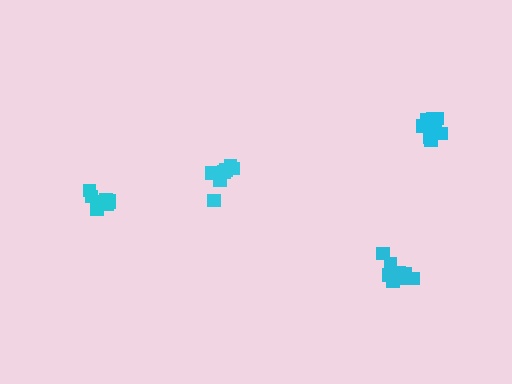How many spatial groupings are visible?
There are 4 spatial groupings.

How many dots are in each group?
Group 1: 11 dots, Group 2: 7 dots, Group 3: 10 dots, Group 4: 10 dots (38 total).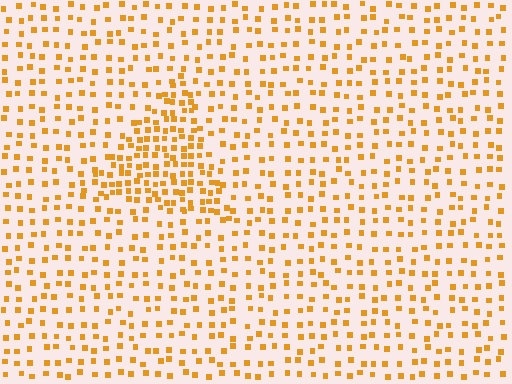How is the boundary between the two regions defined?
The boundary is defined by a change in element density (approximately 2.0x ratio). All elements are the same color, size, and shape.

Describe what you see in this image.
The image contains small orange elements arranged at two different densities. A triangle-shaped region is visible where the elements are more densely packed than the surrounding area.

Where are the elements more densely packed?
The elements are more densely packed inside the triangle boundary.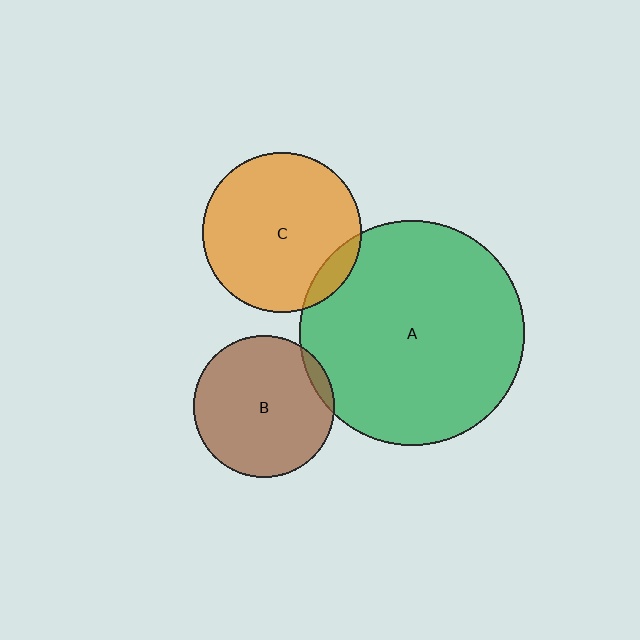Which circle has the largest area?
Circle A (green).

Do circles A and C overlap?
Yes.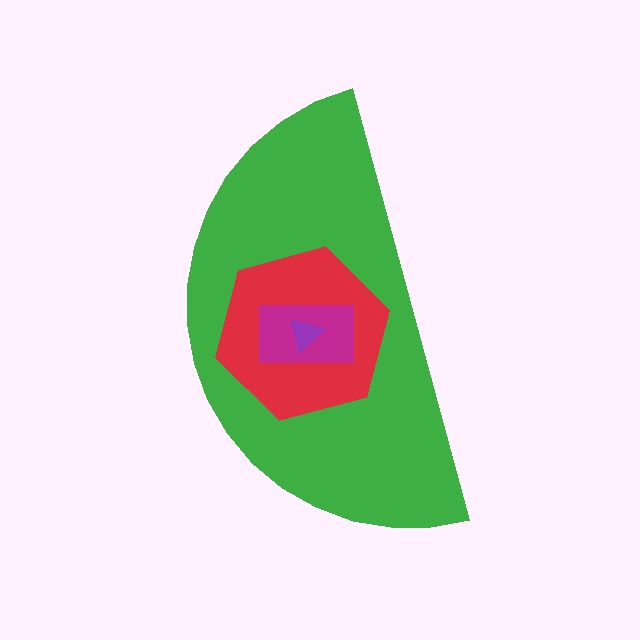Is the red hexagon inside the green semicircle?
Yes.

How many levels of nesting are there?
4.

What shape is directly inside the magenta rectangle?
The purple triangle.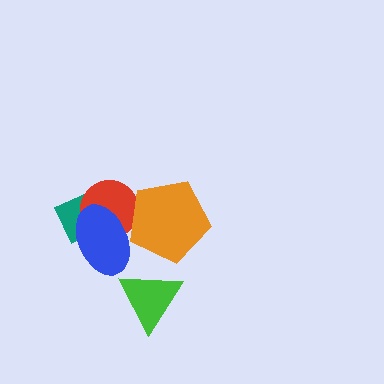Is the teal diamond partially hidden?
Yes, it is partially covered by another shape.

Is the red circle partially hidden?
Yes, it is partially covered by another shape.